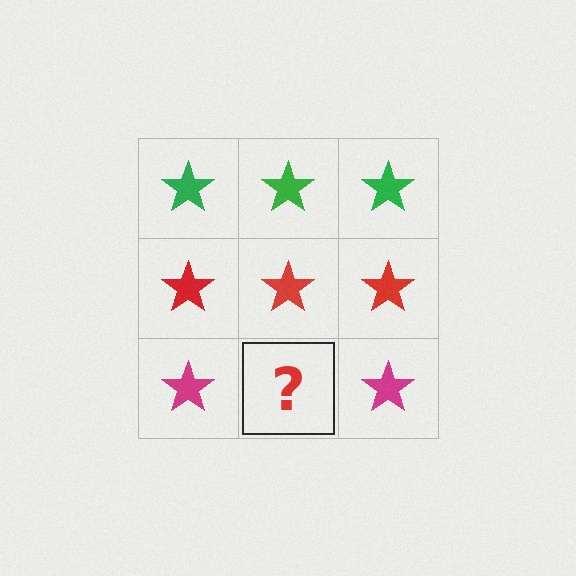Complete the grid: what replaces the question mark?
The question mark should be replaced with a magenta star.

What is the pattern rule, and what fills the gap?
The rule is that each row has a consistent color. The gap should be filled with a magenta star.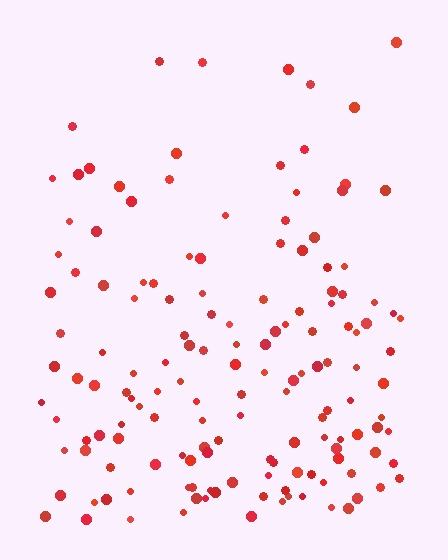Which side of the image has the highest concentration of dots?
The bottom.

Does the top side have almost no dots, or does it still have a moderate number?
Still a moderate number, just noticeably fewer than the bottom.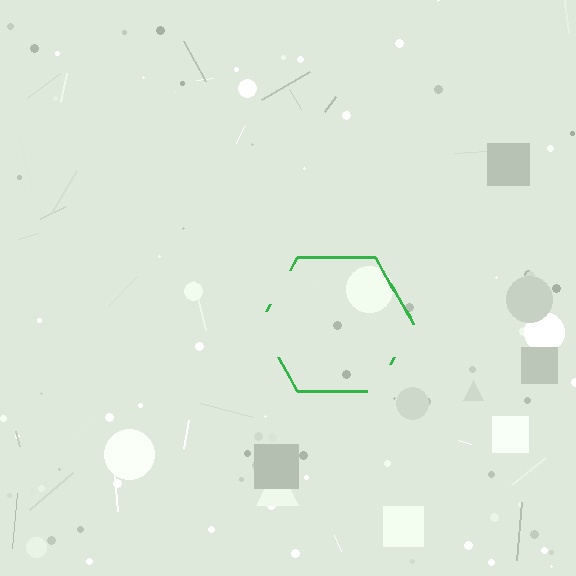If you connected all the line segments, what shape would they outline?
They would outline a hexagon.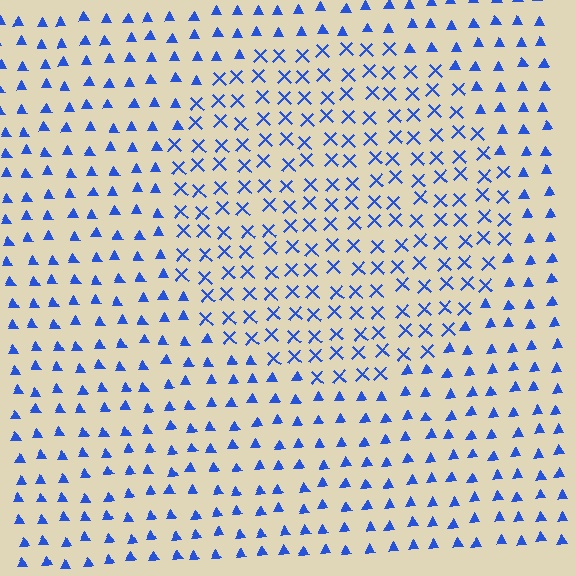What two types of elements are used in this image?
The image uses X marks inside the circle region and triangles outside it.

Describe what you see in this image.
The image is filled with small blue elements arranged in a uniform grid. A circle-shaped region contains X marks, while the surrounding area contains triangles. The boundary is defined purely by the change in element shape.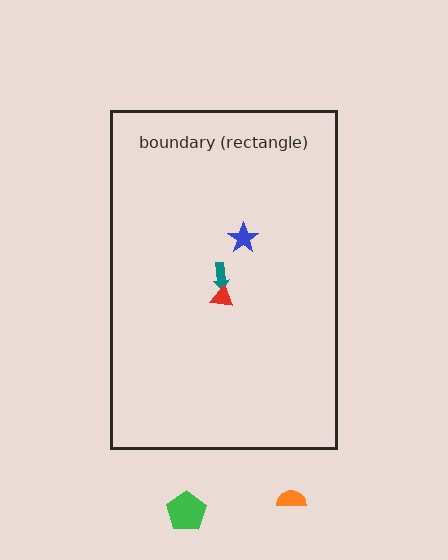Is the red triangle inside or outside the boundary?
Inside.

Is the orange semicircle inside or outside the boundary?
Outside.